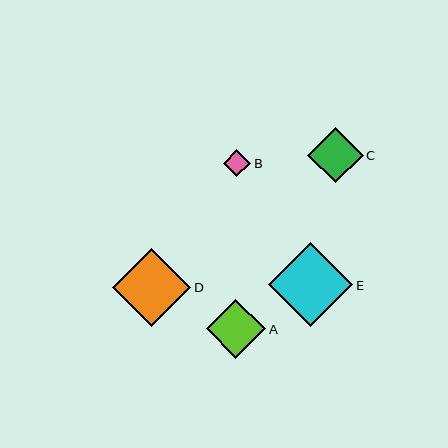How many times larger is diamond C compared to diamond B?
Diamond C is approximately 2.0 times the size of diamond B.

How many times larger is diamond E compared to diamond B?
Diamond E is approximately 3.1 times the size of diamond B.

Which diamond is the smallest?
Diamond B is the smallest with a size of approximately 27 pixels.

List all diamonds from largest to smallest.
From largest to smallest: E, D, A, C, B.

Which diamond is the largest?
Diamond E is the largest with a size of approximately 84 pixels.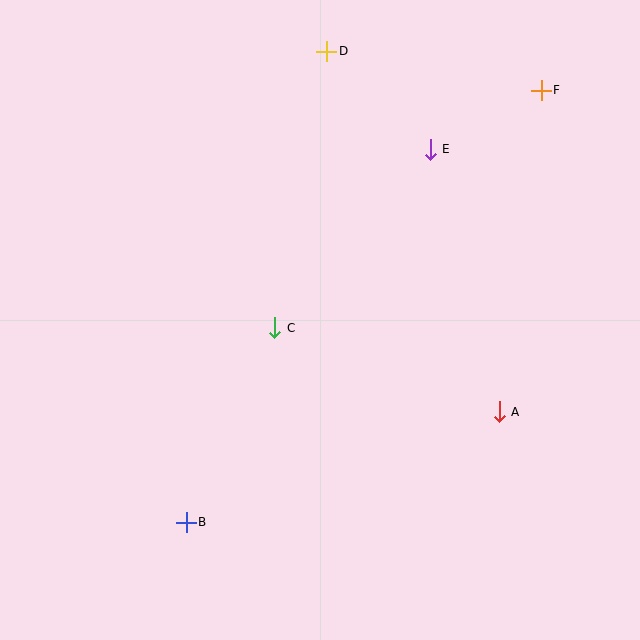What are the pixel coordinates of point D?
Point D is at (327, 51).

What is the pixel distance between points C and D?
The distance between C and D is 281 pixels.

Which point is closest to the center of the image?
Point C at (275, 328) is closest to the center.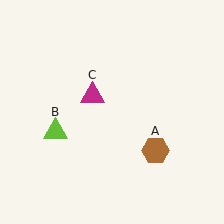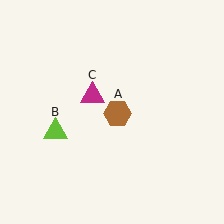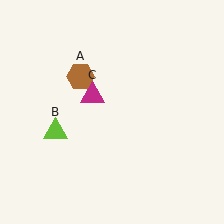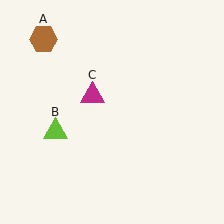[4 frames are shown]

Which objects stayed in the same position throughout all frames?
Lime triangle (object B) and magenta triangle (object C) remained stationary.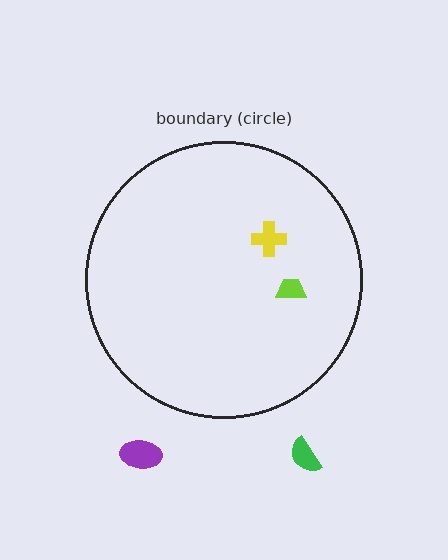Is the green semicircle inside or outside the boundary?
Outside.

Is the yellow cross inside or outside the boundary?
Inside.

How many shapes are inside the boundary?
2 inside, 2 outside.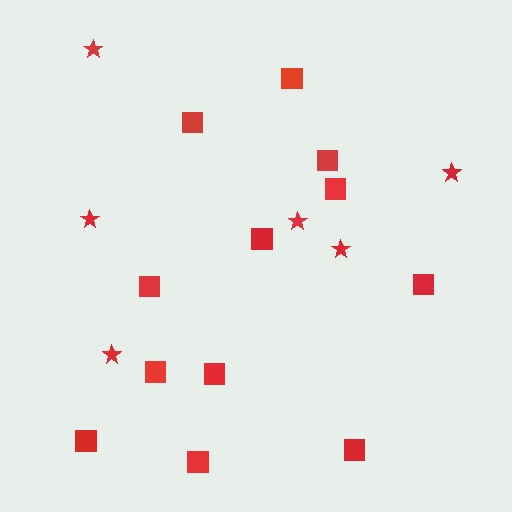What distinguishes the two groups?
There are 2 groups: one group of stars (6) and one group of squares (12).